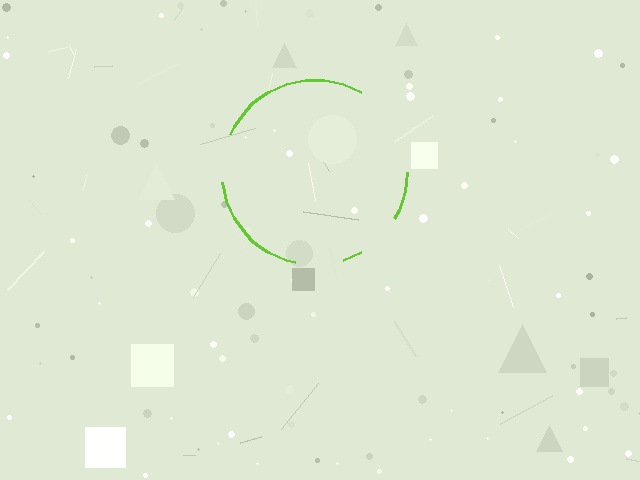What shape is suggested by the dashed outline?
The dashed outline suggests a circle.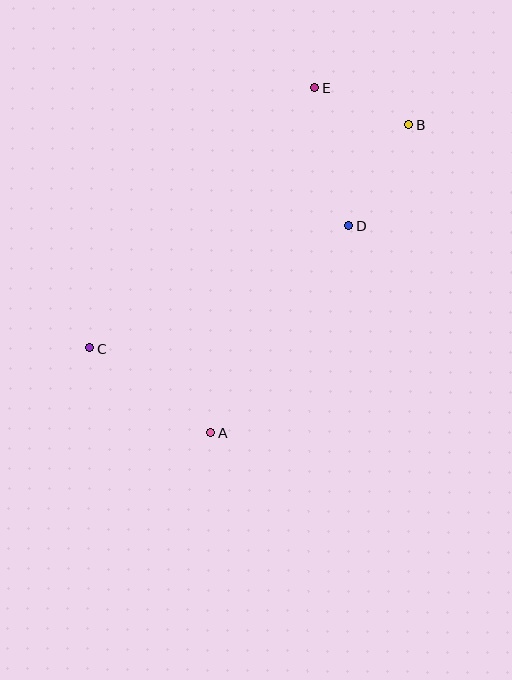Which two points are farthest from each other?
Points B and C are farthest from each other.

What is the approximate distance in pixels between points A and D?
The distance between A and D is approximately 248 pixels.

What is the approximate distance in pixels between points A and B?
The distance between A and B is approximately 366 pixels.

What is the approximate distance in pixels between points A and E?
The distance between A and E is approximately 360 pixels.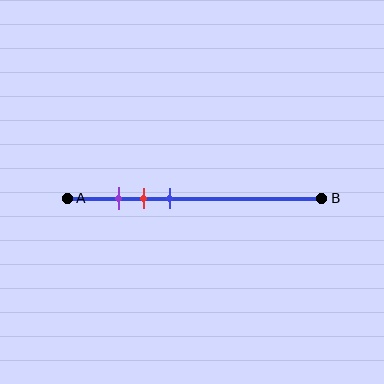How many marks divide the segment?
There are 3 marks dividing the segment.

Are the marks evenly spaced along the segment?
Yes, the marks are approximately evenly spaced.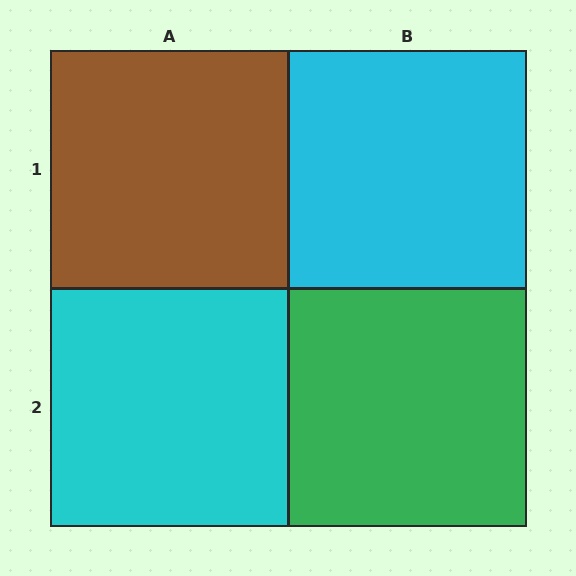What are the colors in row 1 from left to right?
Brown, cyan.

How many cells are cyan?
2 cells are cyan.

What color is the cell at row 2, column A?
Cyan.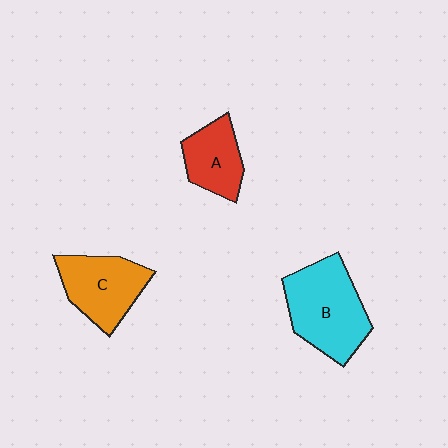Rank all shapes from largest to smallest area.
From largest to smallest: B (cyan), C (orange), A (red).